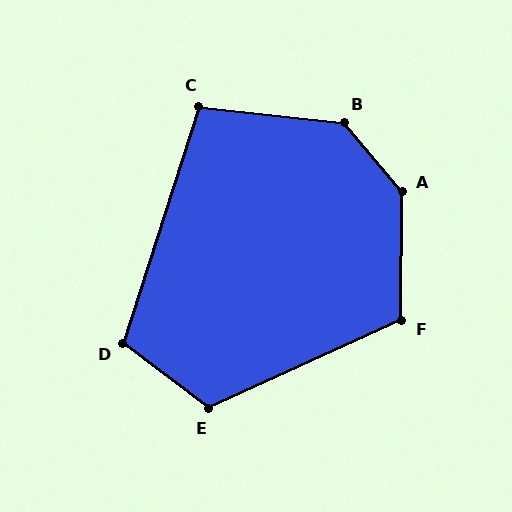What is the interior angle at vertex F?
Approximately 114 degrees (obtuse).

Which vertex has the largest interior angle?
A, at approximately 140 degrees.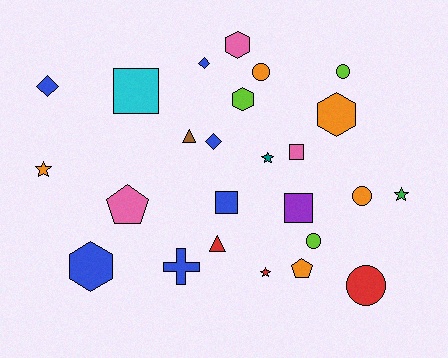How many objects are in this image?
There are 25 objects.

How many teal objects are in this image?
There is 1 teal object.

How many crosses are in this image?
There is 1 cross.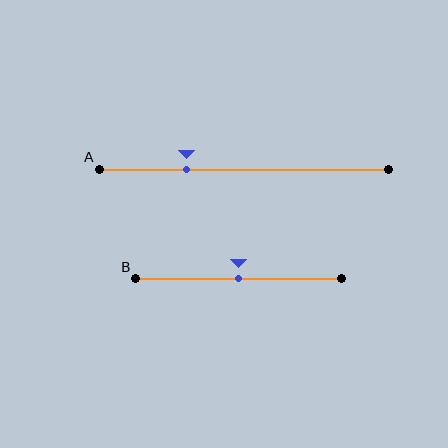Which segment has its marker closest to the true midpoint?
Segment B has its marker closest to the true midpoint.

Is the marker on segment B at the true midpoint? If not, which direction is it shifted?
Yes, the marker on segment B is at the true midpoint.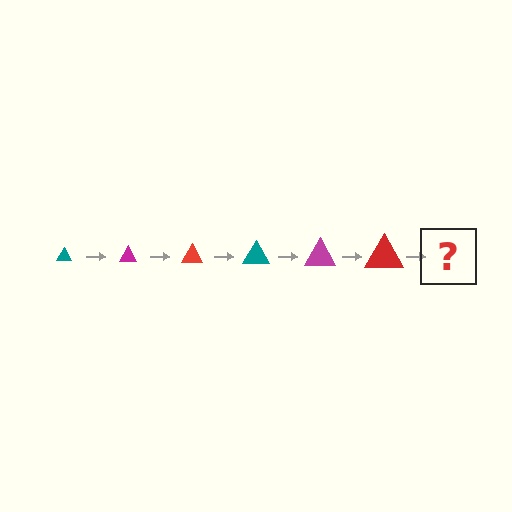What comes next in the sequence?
The next element should be a teal triangle, larger than the previous one.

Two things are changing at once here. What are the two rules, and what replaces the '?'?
The two rules are that the triangle grows larger each step and the color cycles through teal, magenta, and red. The '?' should be a teal triangle, larger than the previous one.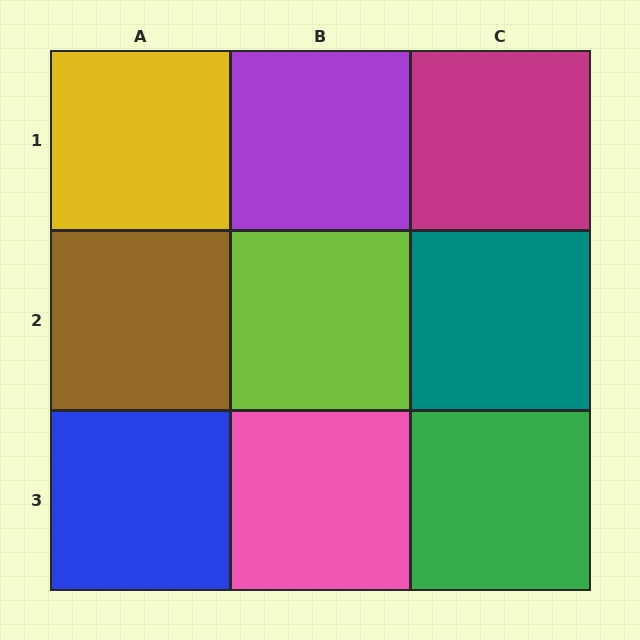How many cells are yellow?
1 cell is yellow.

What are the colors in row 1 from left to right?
Yellow, purple, magenta.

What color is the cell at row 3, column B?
Pink.